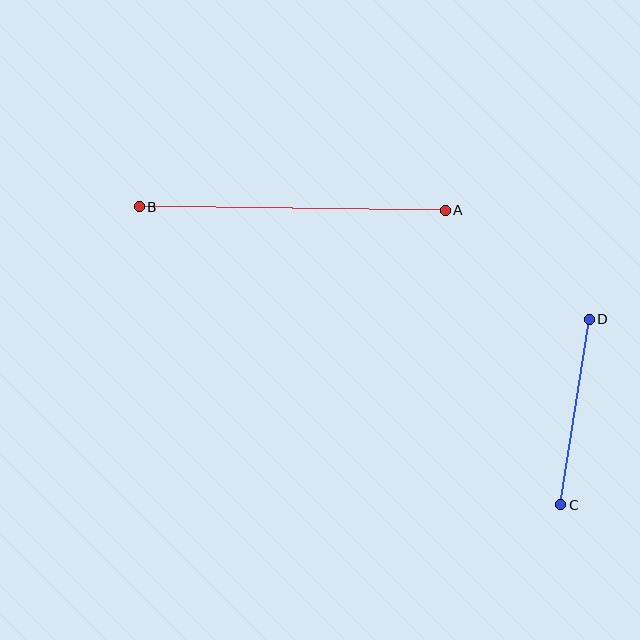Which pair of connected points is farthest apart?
Points A and B are farthest apart.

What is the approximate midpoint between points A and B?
The midpoint is at approximately (292, 208) pixels.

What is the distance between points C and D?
The distance is approximately 187 pixels.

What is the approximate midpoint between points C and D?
The midpoint is at approximately (575, 412) pixels.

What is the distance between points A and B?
The distance is approximately 306 pixels.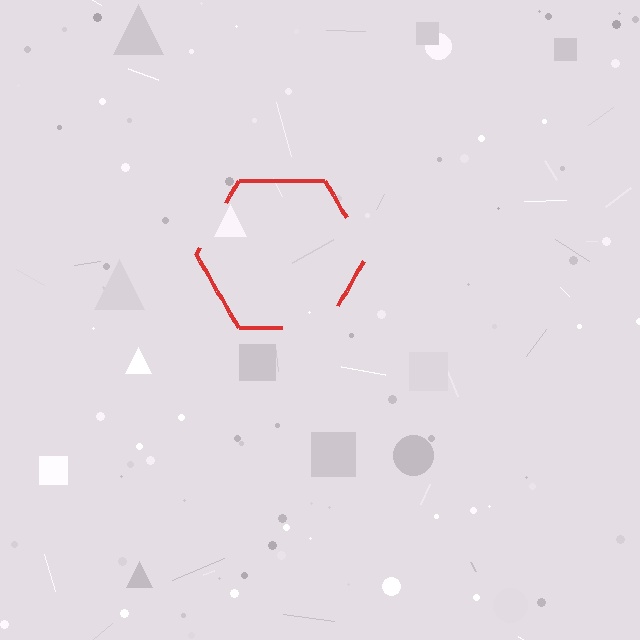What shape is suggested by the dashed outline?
The dashed outline suggests a hexagon.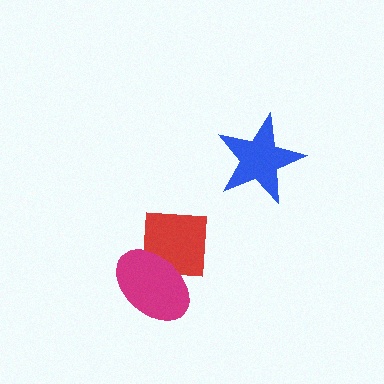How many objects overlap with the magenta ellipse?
1 object overlaps with the magenta ellipse.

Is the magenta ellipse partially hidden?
No, no other shape covers it.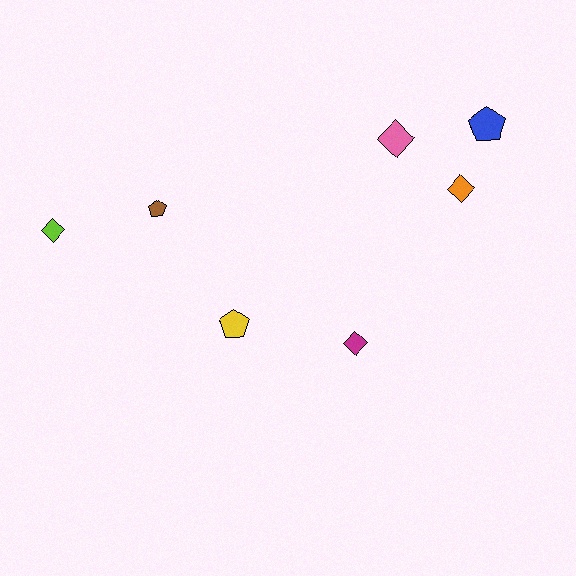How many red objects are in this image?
There are no red objects.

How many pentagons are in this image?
There are 3 pentagons.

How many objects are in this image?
There are 7 objects.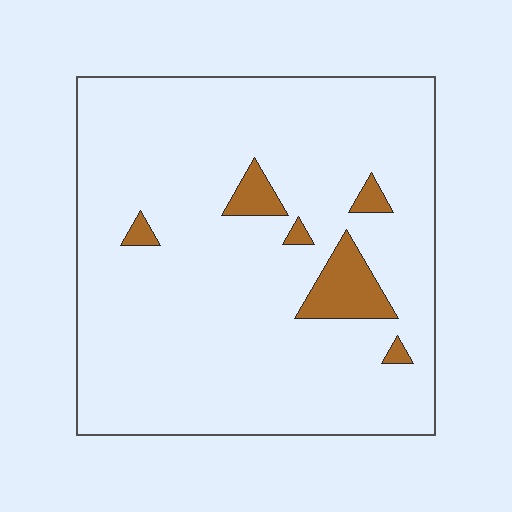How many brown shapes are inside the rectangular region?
6.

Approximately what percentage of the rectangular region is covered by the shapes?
Approximately 5%.